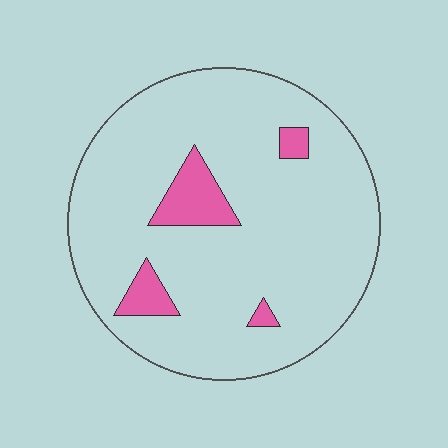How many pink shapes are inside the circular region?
4.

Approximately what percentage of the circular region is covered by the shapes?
Approximately 10%.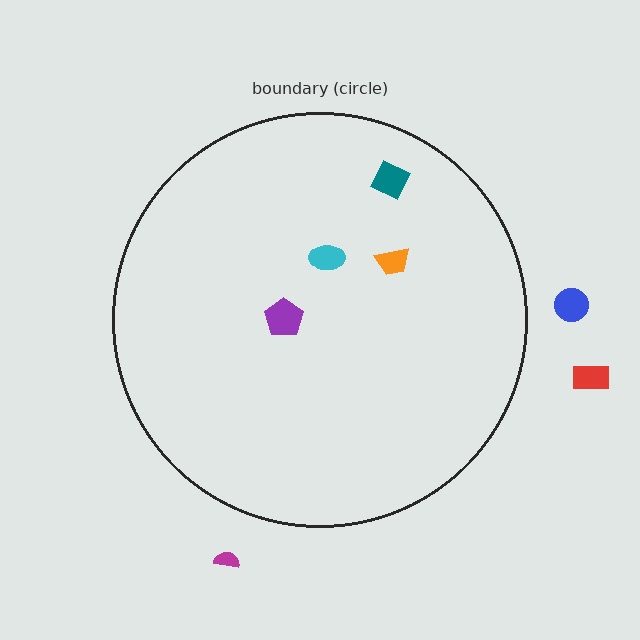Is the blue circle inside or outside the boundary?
Outside.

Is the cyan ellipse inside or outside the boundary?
Inside.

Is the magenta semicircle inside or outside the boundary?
Outside.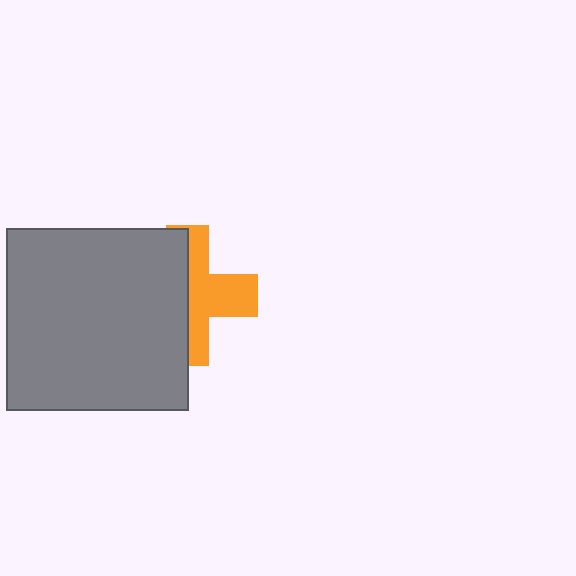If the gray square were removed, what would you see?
You would see the complete orange cross.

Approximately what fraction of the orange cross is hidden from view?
Roughly 52% of the orange cross is hidden behind the gray square.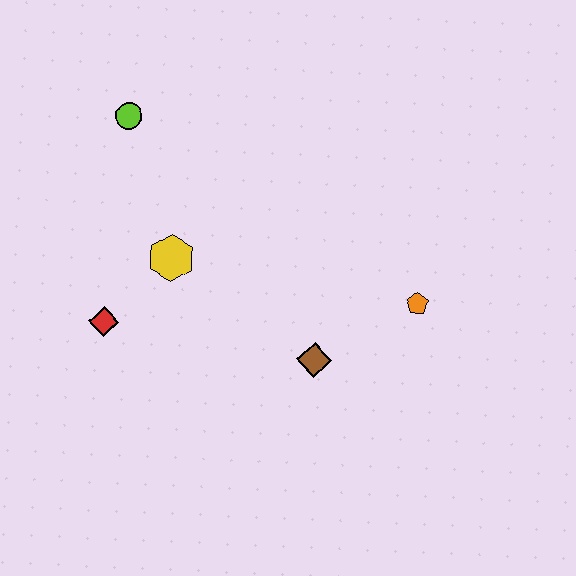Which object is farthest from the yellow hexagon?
The orange pentagon is farthest from the yellow hexagon.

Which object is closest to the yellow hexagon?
The red diamond is closest to the yellow hexagon.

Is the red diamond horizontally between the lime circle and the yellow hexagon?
No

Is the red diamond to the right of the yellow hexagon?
No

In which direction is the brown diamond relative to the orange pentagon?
The brown diamond is to the left of the orange pentagon.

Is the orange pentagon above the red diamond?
Yes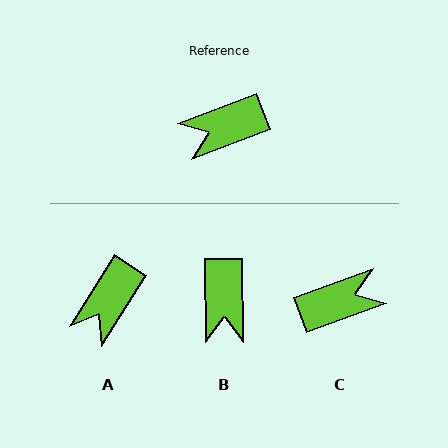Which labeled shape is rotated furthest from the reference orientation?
C, about 179 degrees away.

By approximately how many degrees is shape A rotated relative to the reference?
Approximately 37 degrees counter-clockwise.